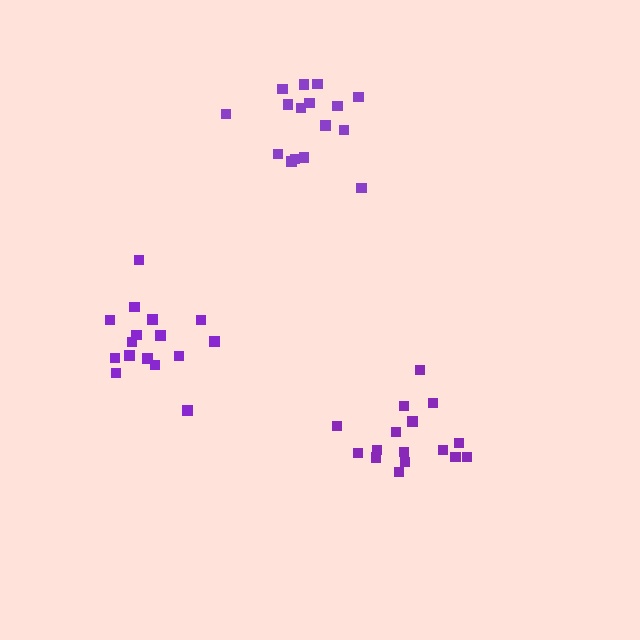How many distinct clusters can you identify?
There are 3 distinct clusters.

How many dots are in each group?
Group 1: 16 dots, Group 2: 16 dots, Group 3: 16 dots (48 total).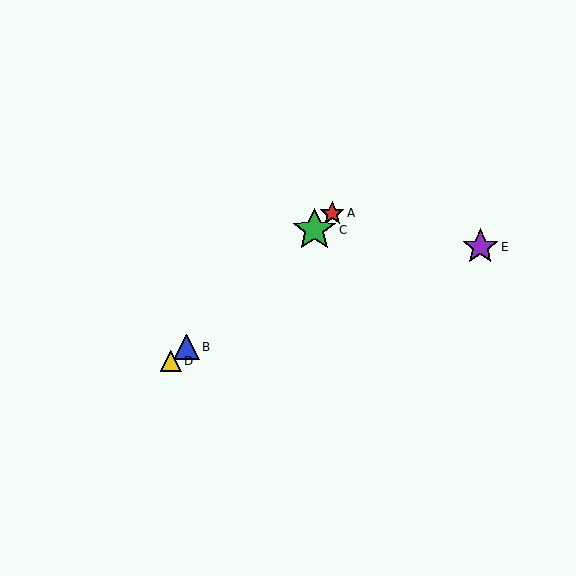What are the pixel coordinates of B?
Object B is at (186, 347).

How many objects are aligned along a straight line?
4 objects (A, B, C, D) are aligned along a straight line.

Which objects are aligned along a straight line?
Objects A, B, C, D are aligned along a straight line.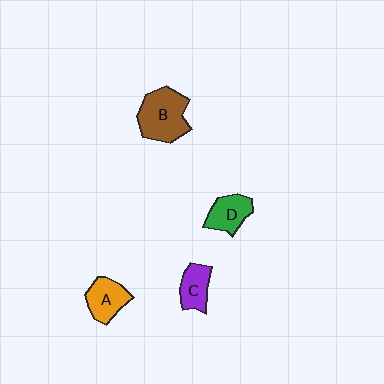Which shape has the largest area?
Shape B (brown).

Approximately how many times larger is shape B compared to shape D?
Approximately 1.6 times.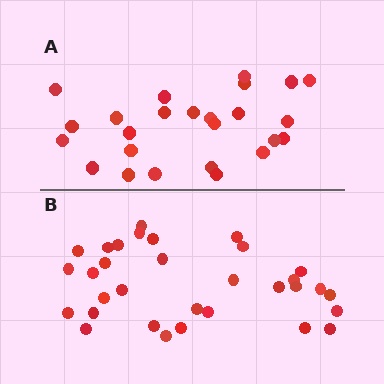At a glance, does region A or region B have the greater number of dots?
Region B (the bottom region) has more dots.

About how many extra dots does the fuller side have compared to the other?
Region B has roughly 8 or so more dots than region A.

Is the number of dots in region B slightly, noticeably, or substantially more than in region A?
Region B has noticeably more, but not dramatically so. The ratio is roughly 1.3 to 1.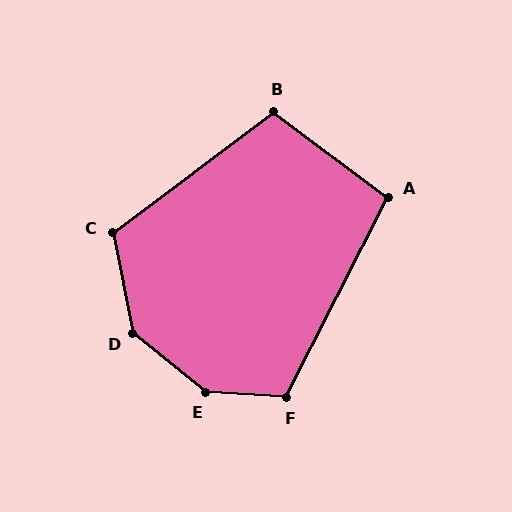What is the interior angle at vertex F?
Approximately 113 degrees (obtuse).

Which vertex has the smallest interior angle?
A, at approximately 100 degrees.